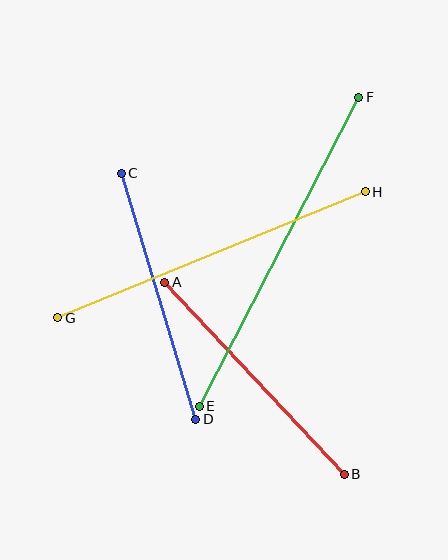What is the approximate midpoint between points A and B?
The midpoint is at approximately (255, 378) pixels.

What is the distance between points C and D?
The distance is approximately 257 pixels.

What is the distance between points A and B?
The distance is approximately 263 pixels.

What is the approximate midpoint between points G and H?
The midpoint is at approximately (211, 255) pixels.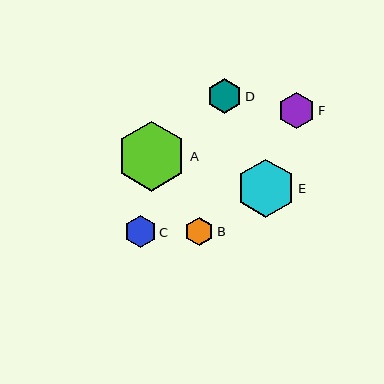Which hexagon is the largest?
Hexagon A is the largest with a size of approximately 69 pixels.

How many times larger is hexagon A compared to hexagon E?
Hexagon A is approximately 1.2 times the size of hexagon E.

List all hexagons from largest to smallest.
From largest to smallest: A, E, F, D, C, B.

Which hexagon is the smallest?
Hexagon B is the smallest with a size of approximately 29 pixels.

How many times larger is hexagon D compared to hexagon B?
Hexagon D is approximately 1.2 times the size of hexagon B.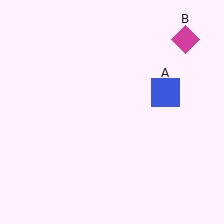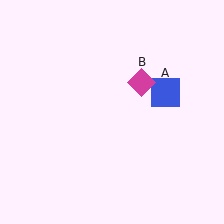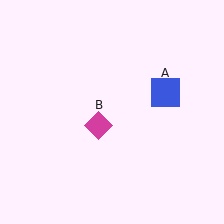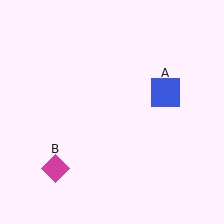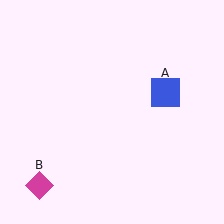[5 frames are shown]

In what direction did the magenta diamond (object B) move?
The magenta diamond (object B) moved down and to the left.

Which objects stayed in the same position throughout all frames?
Blue square (object A) remained stationary.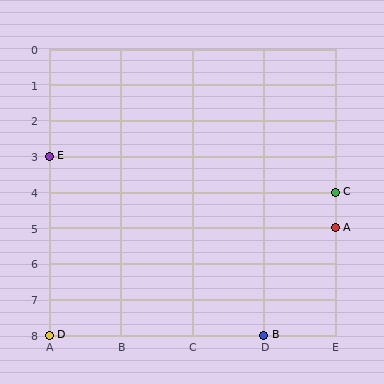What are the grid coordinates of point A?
Point A is at grid coordinates (E, 5).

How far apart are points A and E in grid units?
Points A and E are 4 columns and 2 rows apart (about 4.5 grid units diagonally).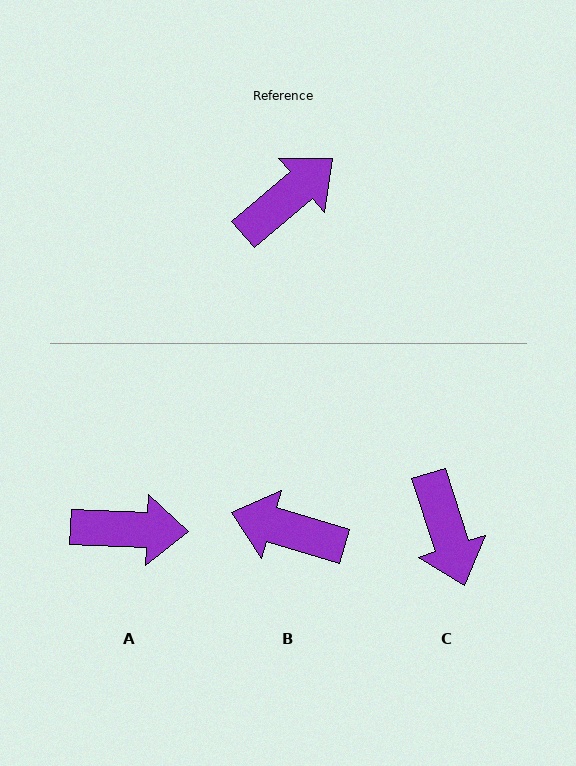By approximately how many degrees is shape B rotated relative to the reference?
Approximately 123 degrees counter-clockwise.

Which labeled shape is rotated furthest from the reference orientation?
B, about 123 degrees away.